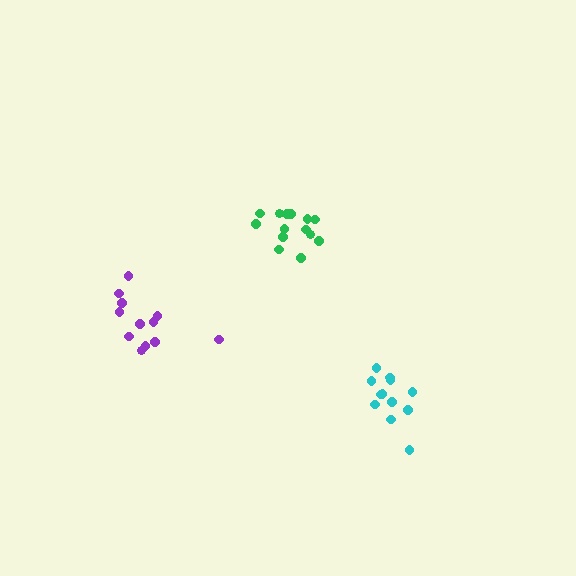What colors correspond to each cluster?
The clusters are colored: cyan, purple, green.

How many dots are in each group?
Group 1: 12 dots, Group 2: 12 dots, Group 3: 14 dots (38 total).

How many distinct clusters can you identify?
There are 3 distinct clusters.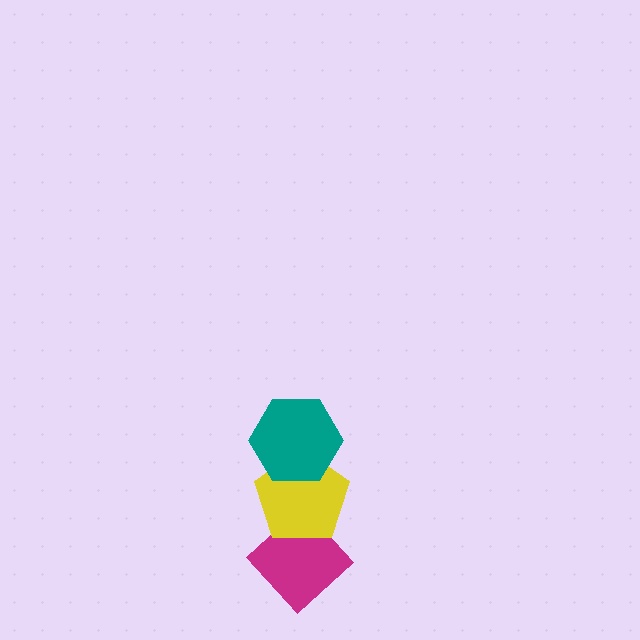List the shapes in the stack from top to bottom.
From top to bottom: the teal hexagon, the yellow pentagon, the magenta diamond.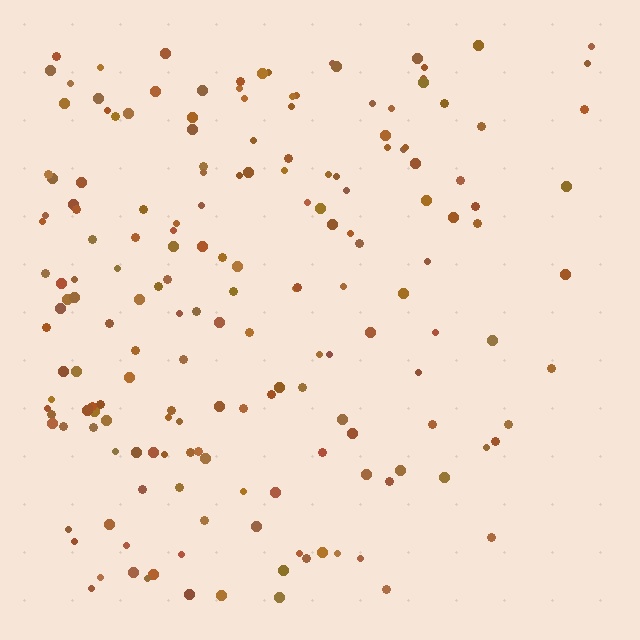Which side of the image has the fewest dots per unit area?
The right.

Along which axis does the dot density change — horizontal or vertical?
Horizontal.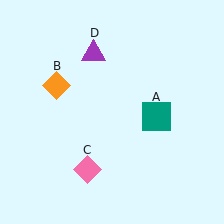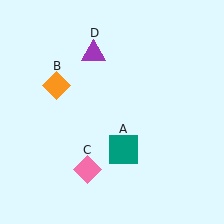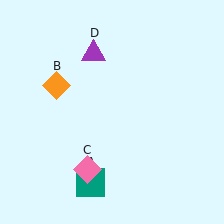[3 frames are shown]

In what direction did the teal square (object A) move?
The teal square (object A) moved down and to the left.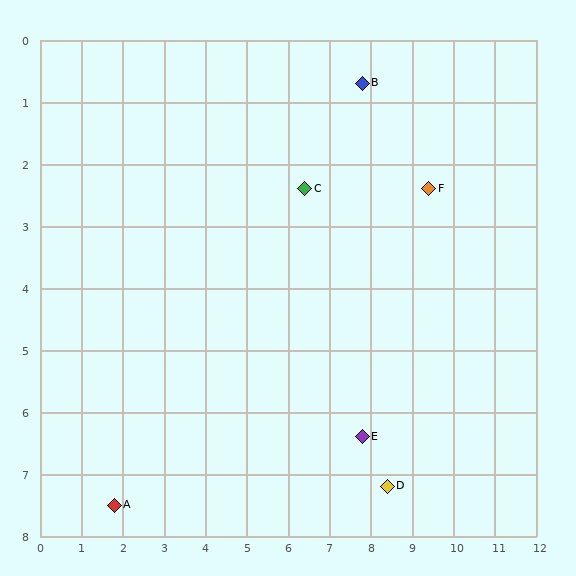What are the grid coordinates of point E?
Point E is at approximately (7.8, 6.4).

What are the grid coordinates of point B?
Point B is at approximately (7.8, 0.7).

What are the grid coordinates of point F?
Point F is at approximately (9.4, 2.4).